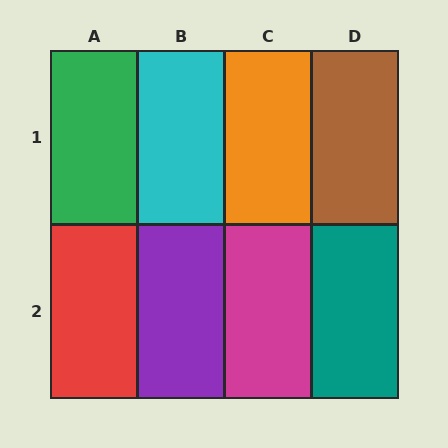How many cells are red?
1 cell is red.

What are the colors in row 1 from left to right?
Green, cyan, orange, brown.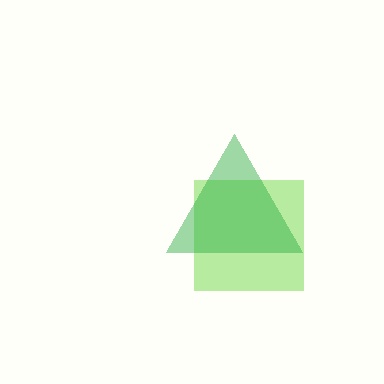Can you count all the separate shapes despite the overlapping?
Yes, there are 2 separate shapes.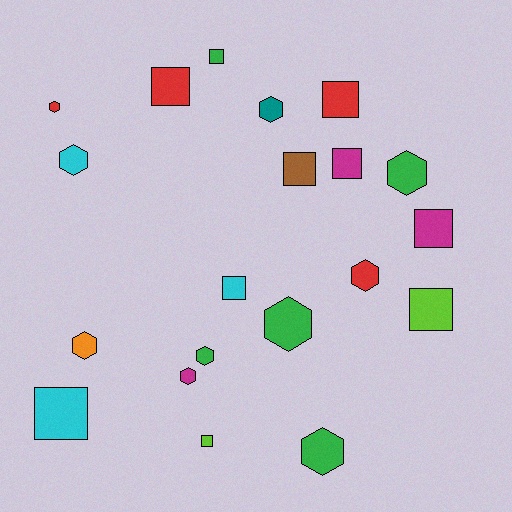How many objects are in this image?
There are 20 objects.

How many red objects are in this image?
There are 4 red objects.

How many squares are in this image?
There are 10 squares.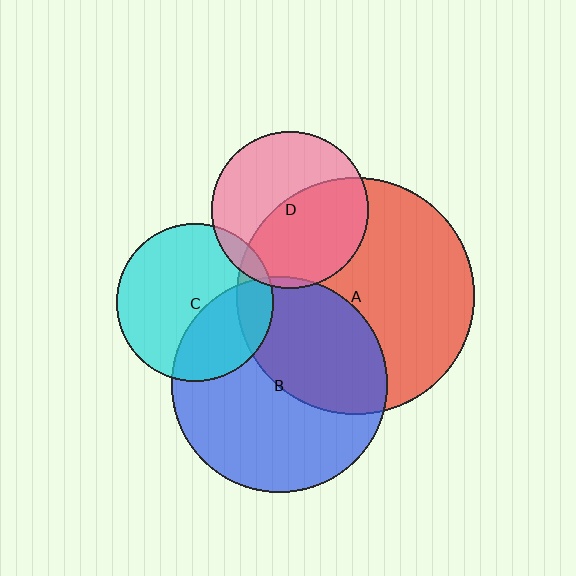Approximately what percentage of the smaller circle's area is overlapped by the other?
Approximately 50%.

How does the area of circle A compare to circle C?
Approximately 2.3 times.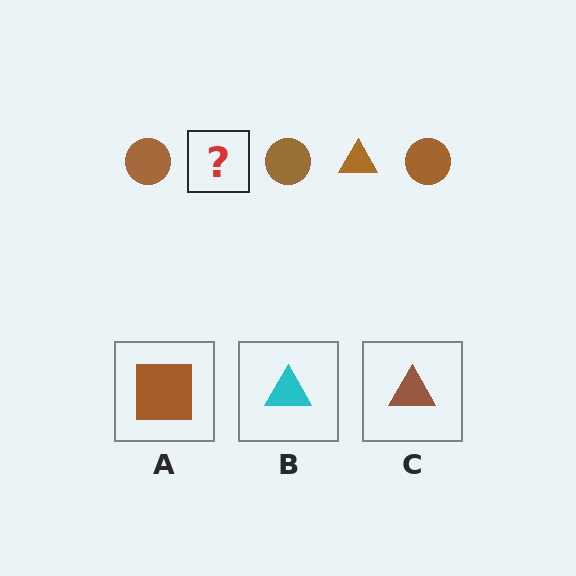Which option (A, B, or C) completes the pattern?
C.